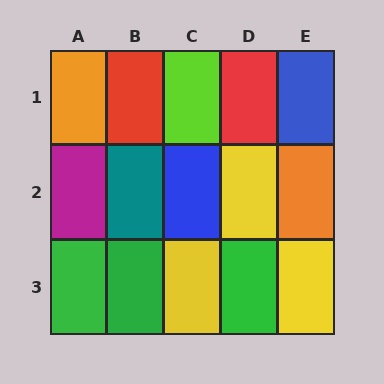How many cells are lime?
1 cell is lime.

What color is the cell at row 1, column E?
Blue.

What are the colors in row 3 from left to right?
Green, green, yellow, green, yellow.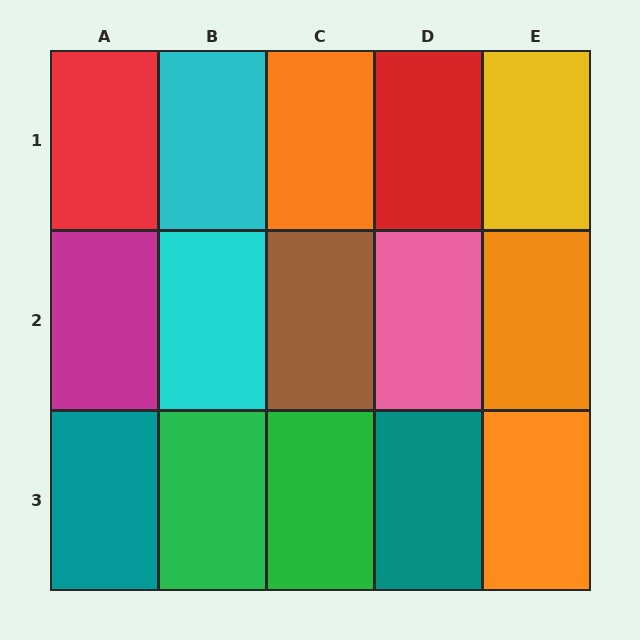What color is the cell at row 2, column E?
Orange.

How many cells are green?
2 cells are green.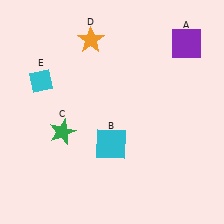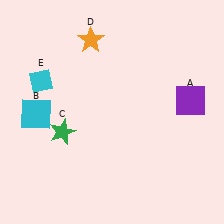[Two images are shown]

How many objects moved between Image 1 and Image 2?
2 objects moved between the two images.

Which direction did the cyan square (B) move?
The cyan square (B) moved left.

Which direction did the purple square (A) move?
The purple square (A) moved down.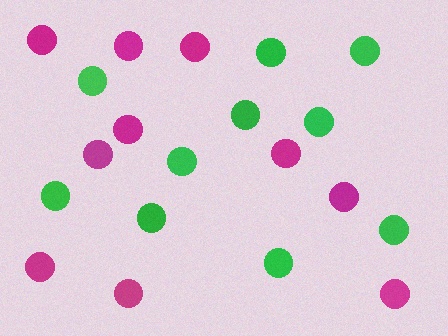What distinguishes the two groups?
There are 2 groups: one group of green circles (10) and one group of magenta circles (10).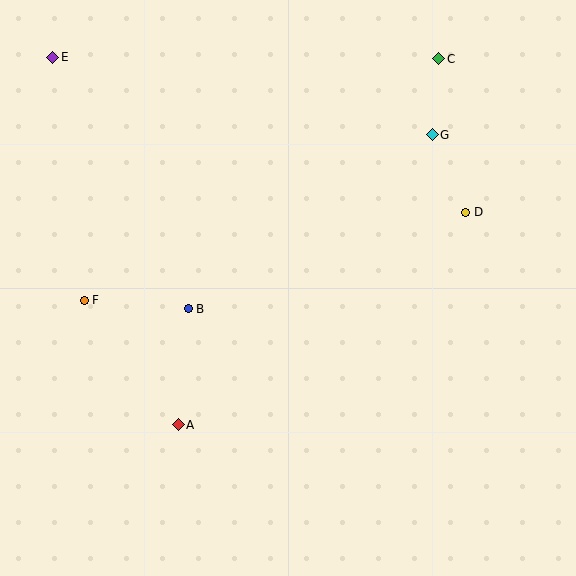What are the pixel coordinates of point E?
Point E is at (53, 57).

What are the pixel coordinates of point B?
Point B is at (188, 309).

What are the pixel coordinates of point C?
Point C is at (439, 59).